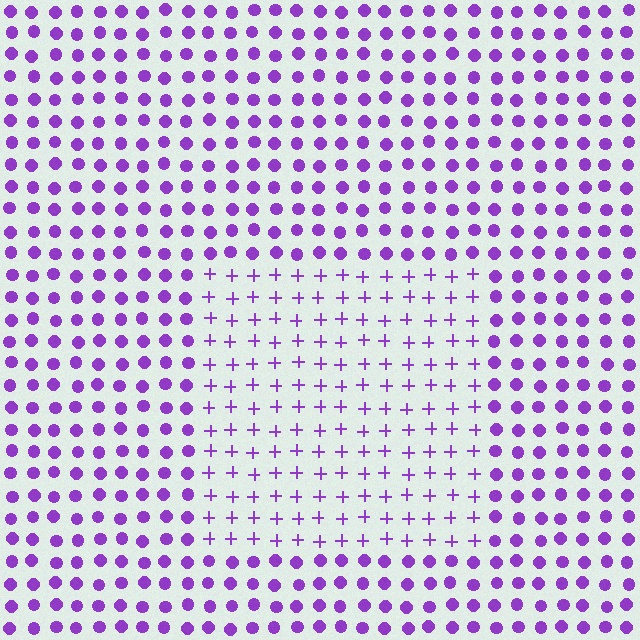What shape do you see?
I see a rectangle.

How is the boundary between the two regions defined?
The boundary is defined by a change in element shape: plus signs inside vs. circles outside. All elements share the same color and spacing.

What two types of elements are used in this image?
The image uses plus signs inside the rectangle region and circles outside it.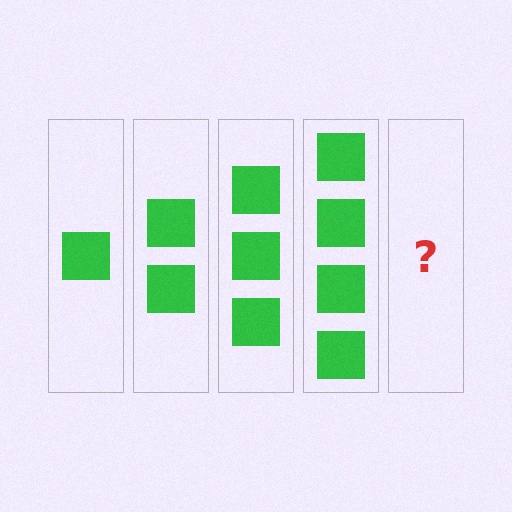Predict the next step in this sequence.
The next step is 5 squares.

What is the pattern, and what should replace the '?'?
The pattern is that each step adds one more square. The '?' should be 5 squares.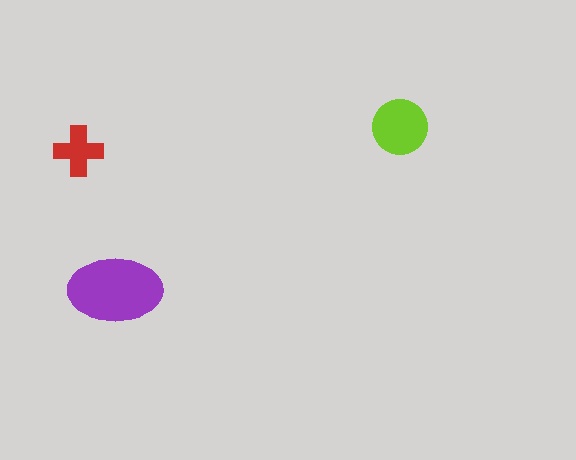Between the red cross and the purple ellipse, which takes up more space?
The purple ellipse.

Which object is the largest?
The purple ellipse.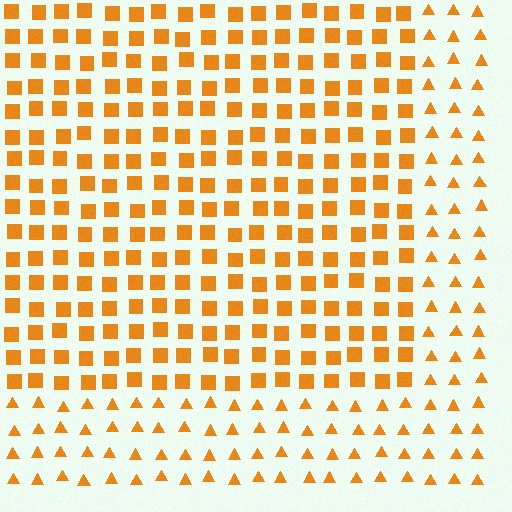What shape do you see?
I see a rectangle.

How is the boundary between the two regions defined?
The boundary is defined by a change in element shape: squares inside vs. triangles outside. All elements share the same color and spacing.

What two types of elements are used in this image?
The image uses squares inside the rectangle region and triangles outside it.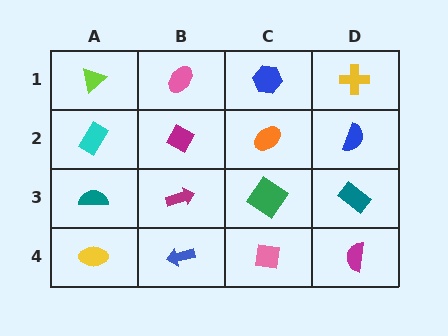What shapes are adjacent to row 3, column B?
A magenta diamond (row 2, column B), a blue arrow (row 4, column B), a teal semicircle (row 3, column A), a green diamond (row 3, column C).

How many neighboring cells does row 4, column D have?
2.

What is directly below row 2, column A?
A teal semicircle.